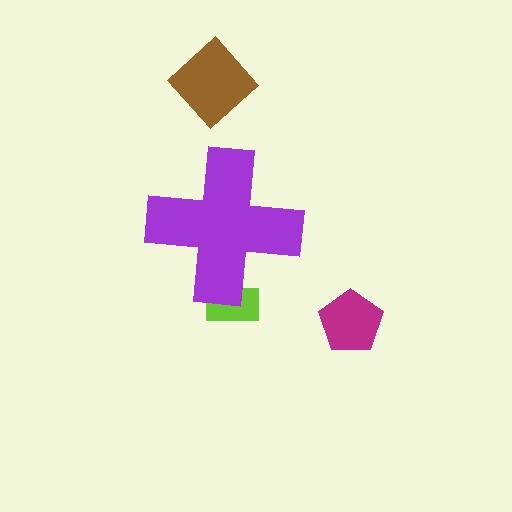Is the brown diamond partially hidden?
No, the brown diamond is fully visible.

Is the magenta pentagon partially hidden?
No, the magenta pentagon is fully visible.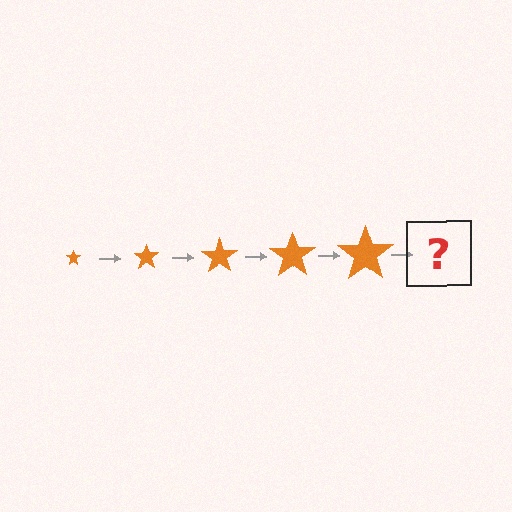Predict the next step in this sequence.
The next step is an orange star, larger than the previous one.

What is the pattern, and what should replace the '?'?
The pattern is that the star gets progressively larger each step. The '?' should be an orange star, larger than the previous one.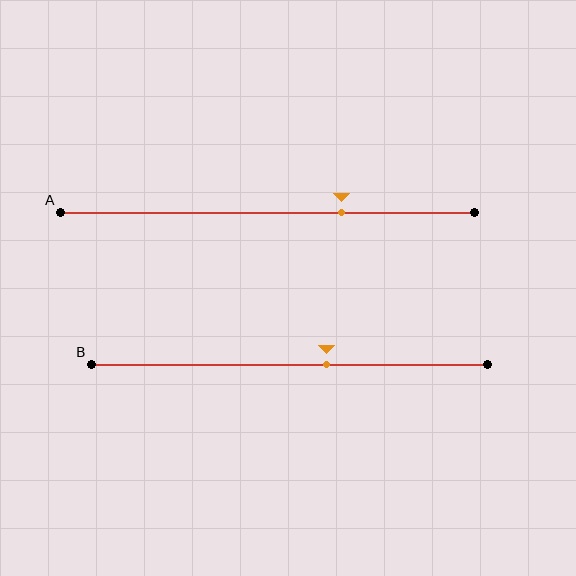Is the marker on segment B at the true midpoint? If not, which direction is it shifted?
No, the marker on segment B is shifted to the right by about 9% of the segment length.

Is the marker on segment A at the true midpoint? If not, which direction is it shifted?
No, the marker on segment A is shifted to the right by about 18% of the segment length.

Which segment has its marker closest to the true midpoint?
Segment B has its marker closest to the true midpoint.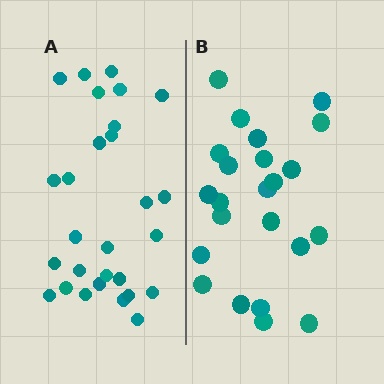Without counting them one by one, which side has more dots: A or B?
Region A (the left region) has more dots.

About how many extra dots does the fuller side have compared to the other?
Region A has about 5 more dots than region B.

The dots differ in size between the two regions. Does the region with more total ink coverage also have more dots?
No. Region B has more total ink coverage because its dots are larger, but region A actually contains more individual dots. Total area can be misleading — the number of items is what matters here.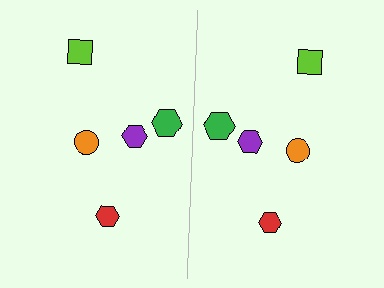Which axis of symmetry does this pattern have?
The pattern has a vertical axis of symmetry running through the center of the image.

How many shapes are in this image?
There are 10 shapes in this image.